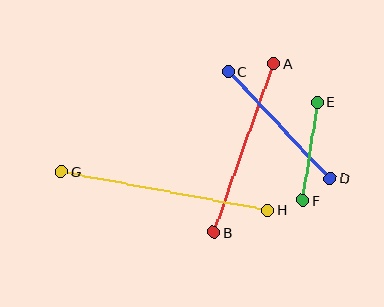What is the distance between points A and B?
The distance is approximately 179 pixels.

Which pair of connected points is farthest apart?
Points G and H are farthest apart.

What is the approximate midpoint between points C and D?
The midpoint is at approximately (279, 125) pixels.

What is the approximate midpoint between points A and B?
The midpoint is at approximately (244, 148) pixels.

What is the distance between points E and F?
The distance is approximately 99 pixels.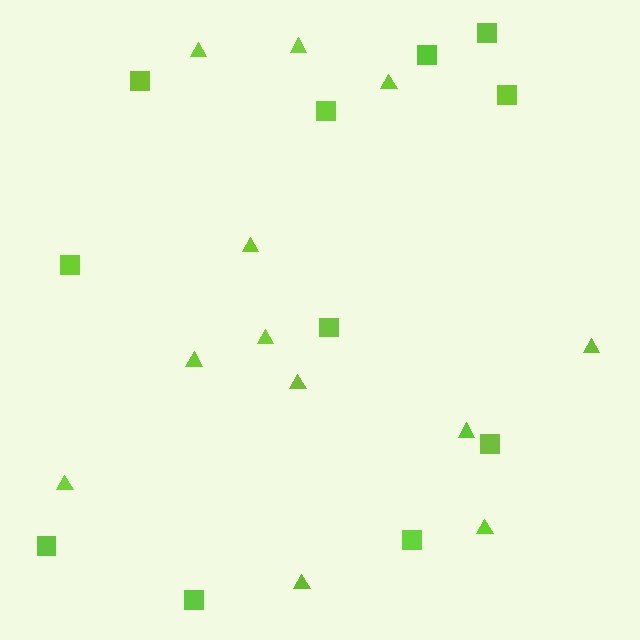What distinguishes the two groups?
There are 2 groups: one group of squares (11) and one group of triangles (12).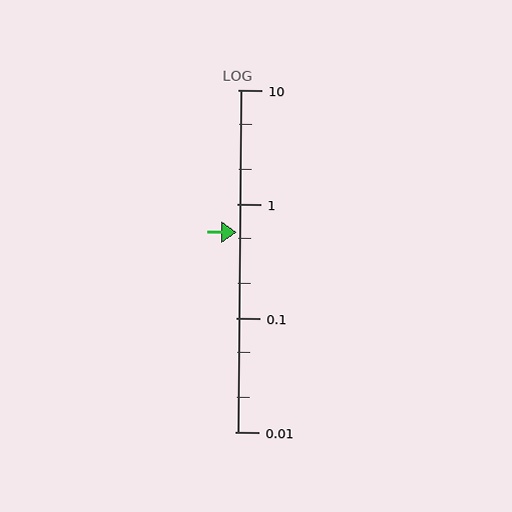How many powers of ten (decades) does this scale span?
The scale spans 3 decades, from 0.01 to 10.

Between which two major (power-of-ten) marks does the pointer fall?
The pointer is between 0.1 and 1.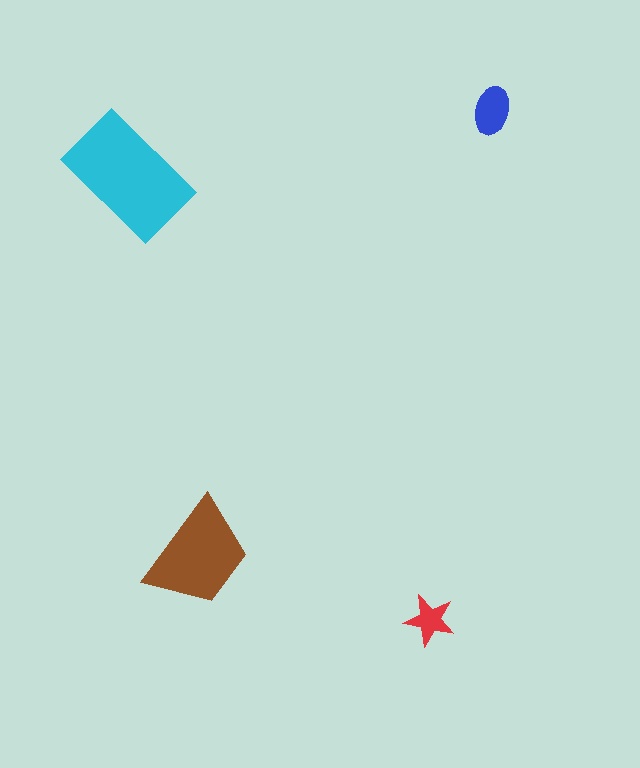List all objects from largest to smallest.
The cyan rectangle, the brown trapezoid, the blue ellipse, the red star.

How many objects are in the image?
There are 4 objects in the image.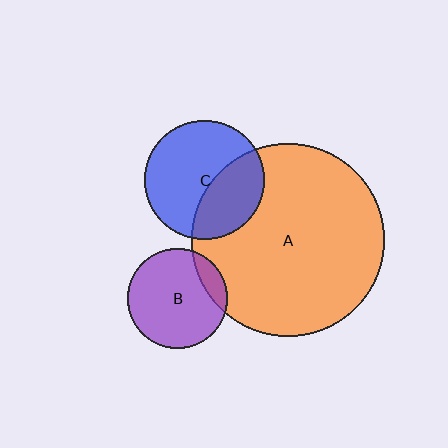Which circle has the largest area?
Circle A (orange).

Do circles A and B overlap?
Yes.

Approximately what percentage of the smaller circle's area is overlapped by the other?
Approximately 15%.